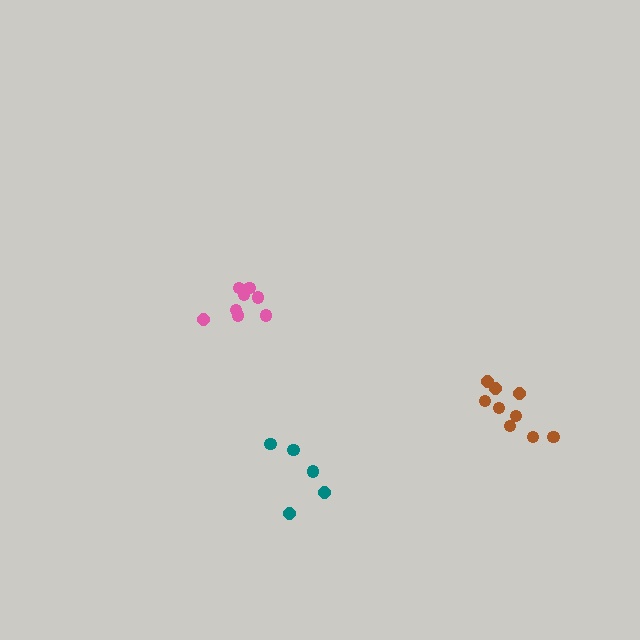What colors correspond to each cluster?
The clusters are colored: pink, brown, teal.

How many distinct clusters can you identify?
There are 3 distinct clusters.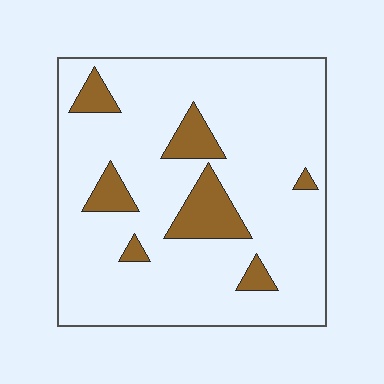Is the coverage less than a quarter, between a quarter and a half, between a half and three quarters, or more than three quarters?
Less than a quarter.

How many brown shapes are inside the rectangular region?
7.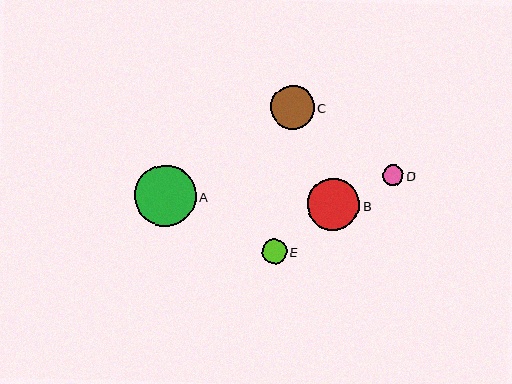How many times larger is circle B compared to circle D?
Circle B is approximately 2.5 times the size of circle D.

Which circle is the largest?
Circle A is the largest with a size of approximately 61 pixels.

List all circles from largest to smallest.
From largest to smallest: A, B, C, E, D.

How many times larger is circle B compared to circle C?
Circle B is approximately 1.2 times the size of circle C.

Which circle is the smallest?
Circle D is the smallest with a size of approximately 21 pixels.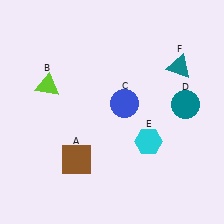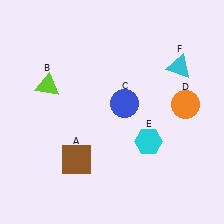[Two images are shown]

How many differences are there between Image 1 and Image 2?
There are 2 differences between the two images.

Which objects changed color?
D changed from teal to orange. F changed from teal to cyan.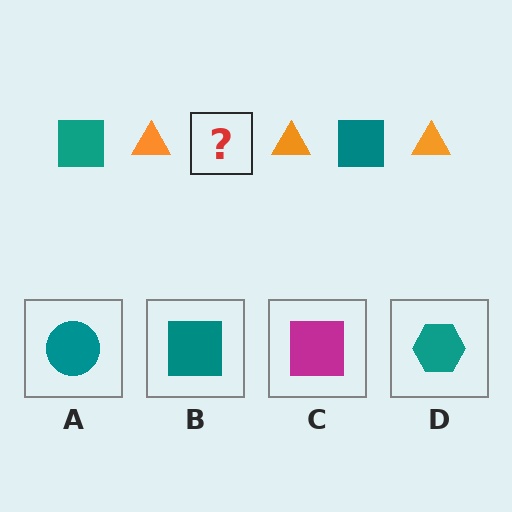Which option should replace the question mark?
Option B.